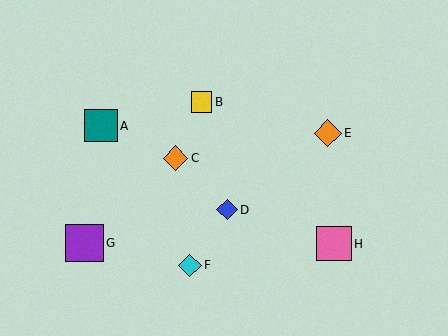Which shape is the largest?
The purple square (labeled G) is the largest.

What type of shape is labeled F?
Shape F is a cyan diamond.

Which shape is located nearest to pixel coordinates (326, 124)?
The orange diamond (labeled E) at (328, 133) is nearest to that location.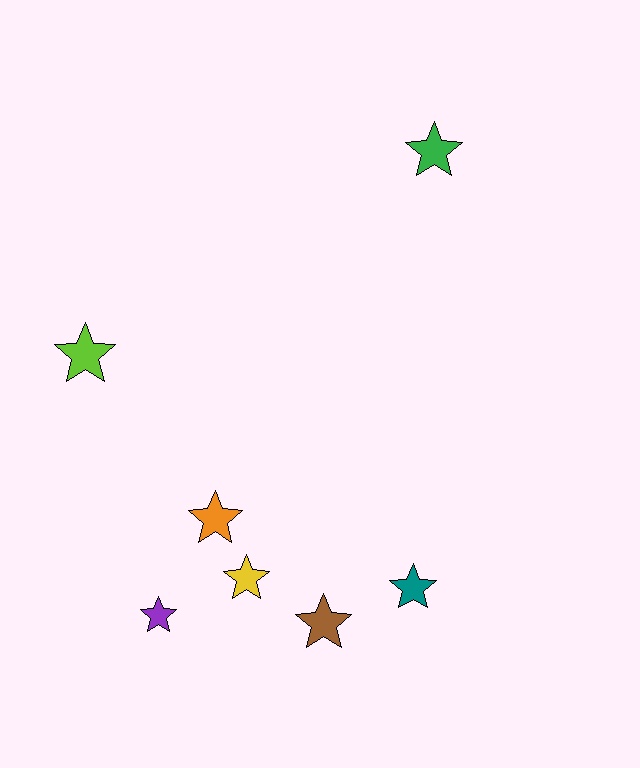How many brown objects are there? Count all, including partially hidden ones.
There is 1 brown object.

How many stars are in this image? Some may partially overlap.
There are 7 stars.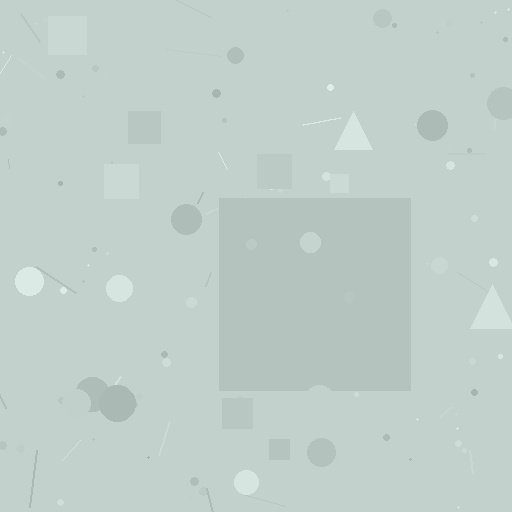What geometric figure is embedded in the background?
A square is embedded in the background.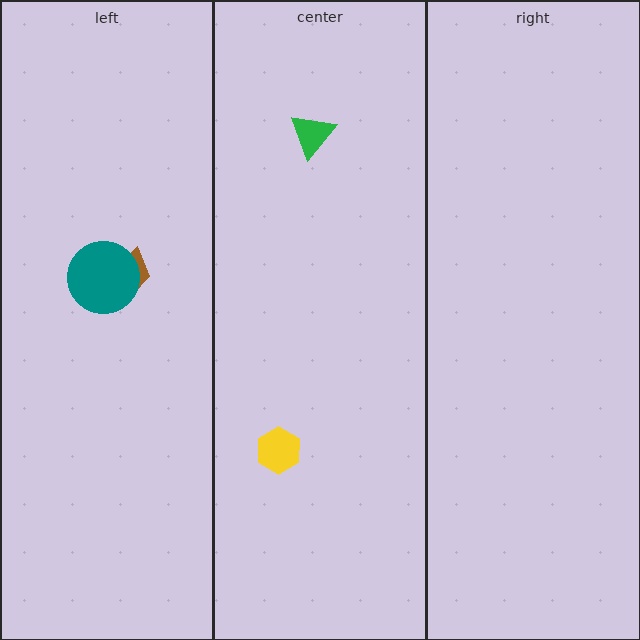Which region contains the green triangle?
The center region.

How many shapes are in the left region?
2.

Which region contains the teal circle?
The left region.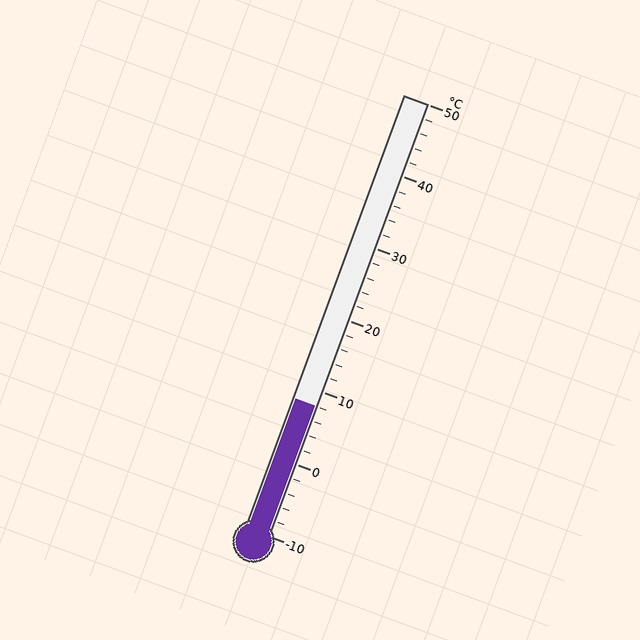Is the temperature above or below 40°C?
The temperature is below 40°C.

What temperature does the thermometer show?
The thermometer shows approximately 8°C.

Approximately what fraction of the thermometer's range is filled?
The thermometer is filled to approximately 30% of its range.